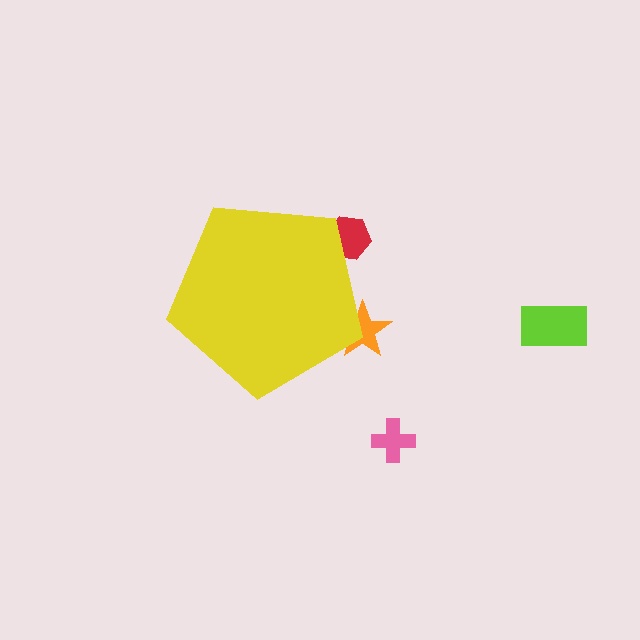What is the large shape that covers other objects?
A yellow pentagon.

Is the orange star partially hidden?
Yes, the orange star is partially hidden behind the yellow pentagon.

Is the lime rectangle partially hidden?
No, the lime rectangle is fully visible.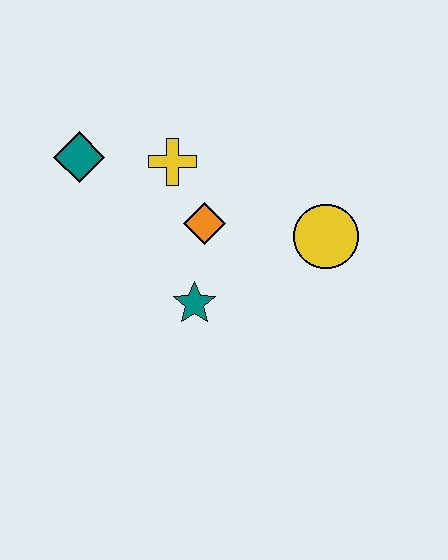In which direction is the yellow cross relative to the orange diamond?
The yellow cross is above the orange diamond.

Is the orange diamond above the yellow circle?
Yes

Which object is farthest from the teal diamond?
The yellow circle is farthest from the teal diamond.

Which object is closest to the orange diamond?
The yellow cross is closest to the orange diamond.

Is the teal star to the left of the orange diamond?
Yes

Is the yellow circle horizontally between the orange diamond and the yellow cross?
No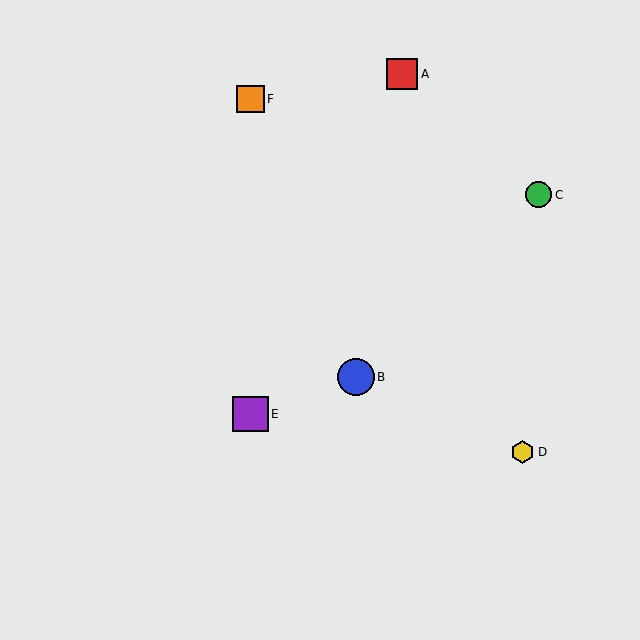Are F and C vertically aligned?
No, F is at x≈251 and C is at x≈539.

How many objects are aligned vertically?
2 objects (E, F) are aligned vertically.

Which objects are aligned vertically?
Objects E, F are aligned vertically.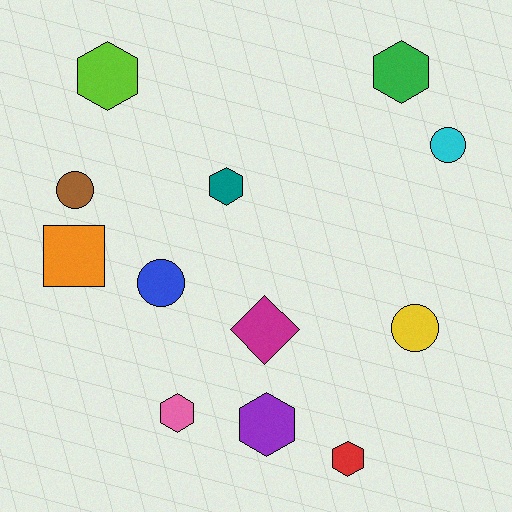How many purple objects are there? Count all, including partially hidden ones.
There is 1 purple object.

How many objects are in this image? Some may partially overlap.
There are 12 objects.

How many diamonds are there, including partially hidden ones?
There is 1 diamond.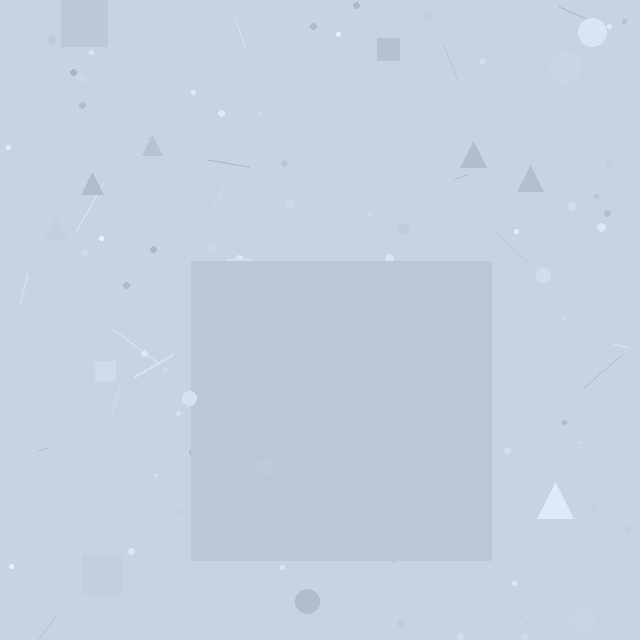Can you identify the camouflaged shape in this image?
The camouflaged shape is a square.